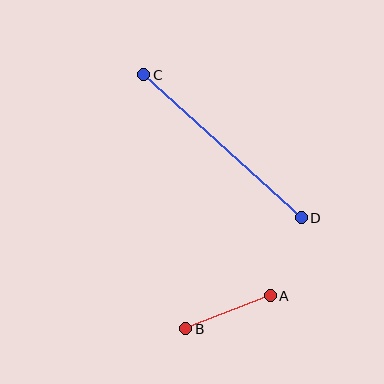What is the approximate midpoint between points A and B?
The midpoint is at approximately (228, 312) pixels.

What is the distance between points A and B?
The distance is approximately 91 pixels.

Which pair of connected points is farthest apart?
Points C and D are farthest apart.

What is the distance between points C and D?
The distance is approximately 213 pixels.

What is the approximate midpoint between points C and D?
The midpoint is at approximately (222, 146) pixels.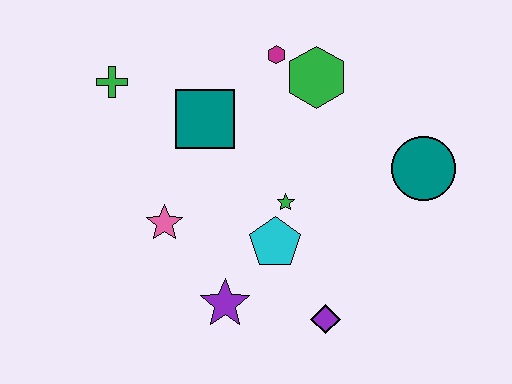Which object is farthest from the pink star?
The teal circle is farthest from the pink star.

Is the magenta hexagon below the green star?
No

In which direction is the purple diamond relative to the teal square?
The purple diamond is below the teal square.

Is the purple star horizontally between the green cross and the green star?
Yes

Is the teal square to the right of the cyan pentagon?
No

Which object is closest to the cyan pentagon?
The green star is closest to the cyan pentagon.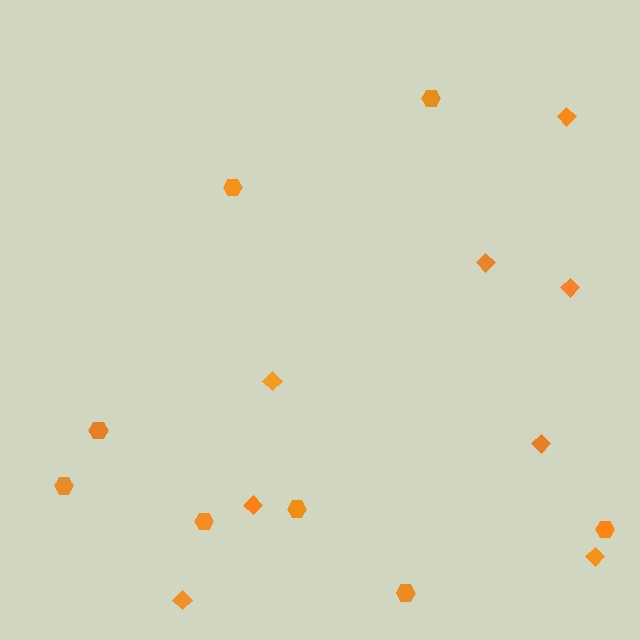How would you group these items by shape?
There are 2 groups: one group of diamonds (8) and one group of hexagons (8).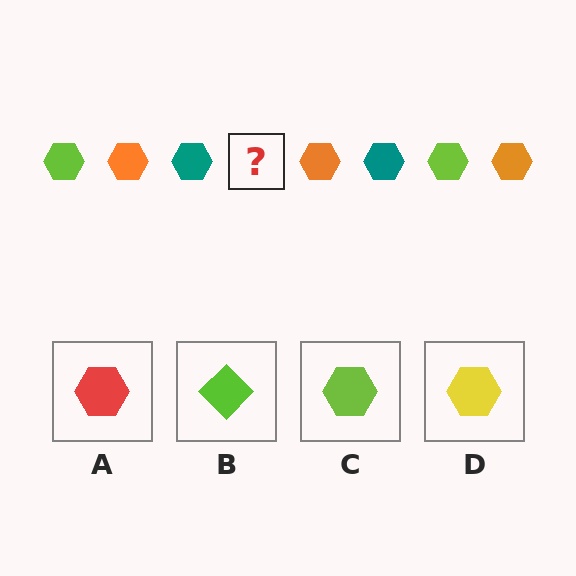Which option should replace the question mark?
Option C.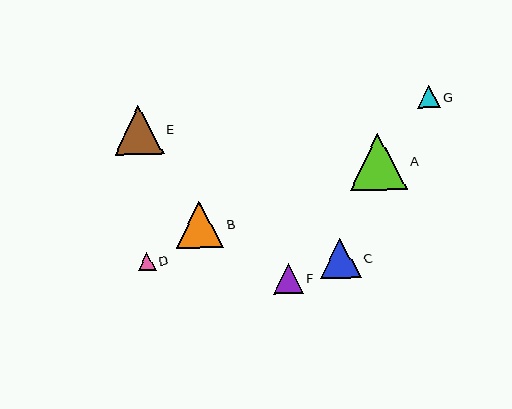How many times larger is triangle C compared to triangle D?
Triangle C is approximately 2.3 times the size of triangle D.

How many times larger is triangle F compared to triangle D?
Triangle F is approximately 1.7 times the size of triangle D.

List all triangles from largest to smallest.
From largest to smallest: A, E, B, C, F, G, D.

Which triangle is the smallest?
Triangle D is the smallest with a size of approximately 18 pixels.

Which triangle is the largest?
Triangle A is the largest with a size of approximately 57 pixels.